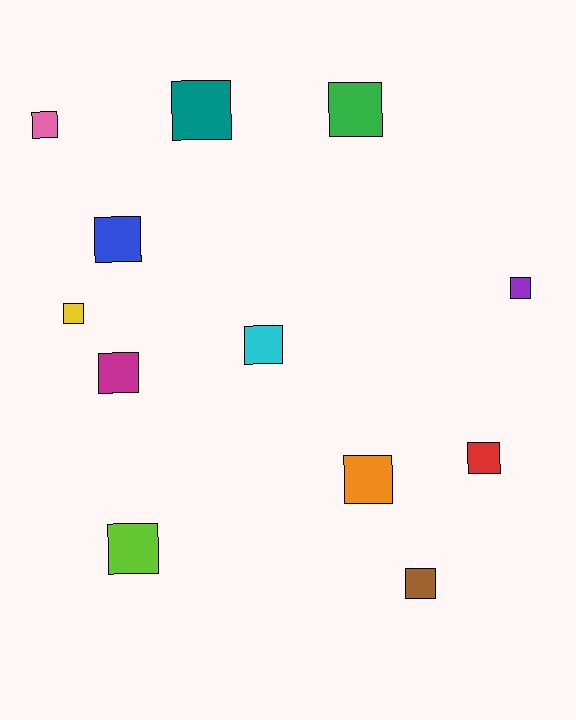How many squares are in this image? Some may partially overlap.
There are 12 squares.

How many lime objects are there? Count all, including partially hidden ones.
There is 1 lime object.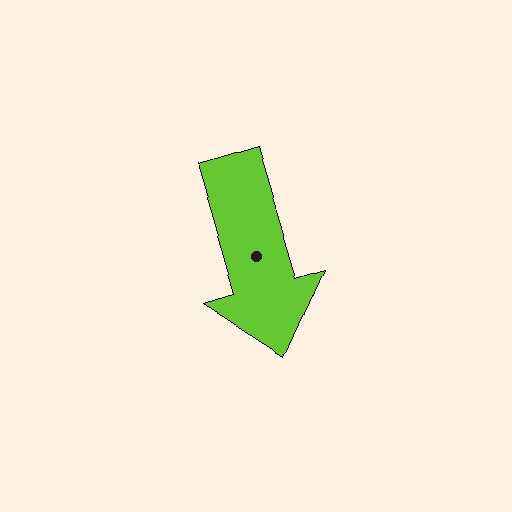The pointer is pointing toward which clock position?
Roughly 5 o'clock.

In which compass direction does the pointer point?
South.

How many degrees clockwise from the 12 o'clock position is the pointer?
Approximately 164 degrees.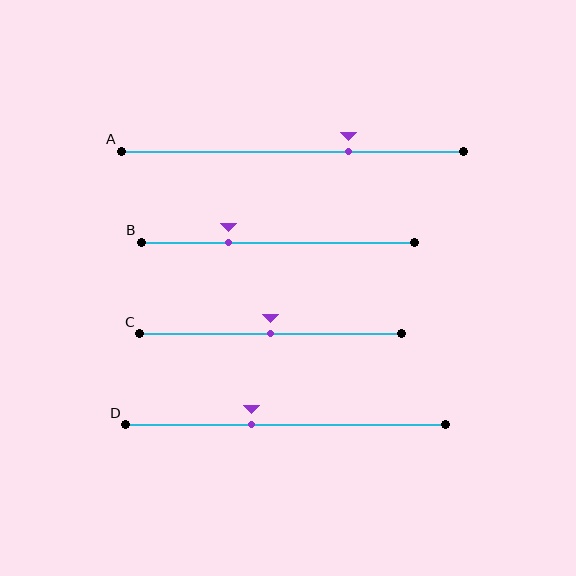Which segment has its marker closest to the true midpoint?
Segment C has its marker closest to the true midpoint.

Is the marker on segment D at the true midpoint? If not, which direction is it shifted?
No, the marker on segment D is shifted to the left by about 11% of the segment length.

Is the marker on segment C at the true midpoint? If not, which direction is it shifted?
Yes, the marker on segment C is at the true midpoint.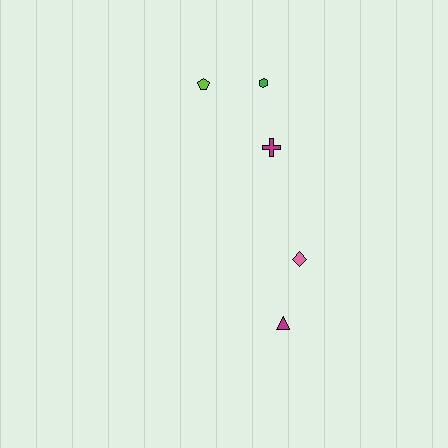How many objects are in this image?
There are 5 objects.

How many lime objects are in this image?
There is 1 lime object.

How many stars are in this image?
There are no stars.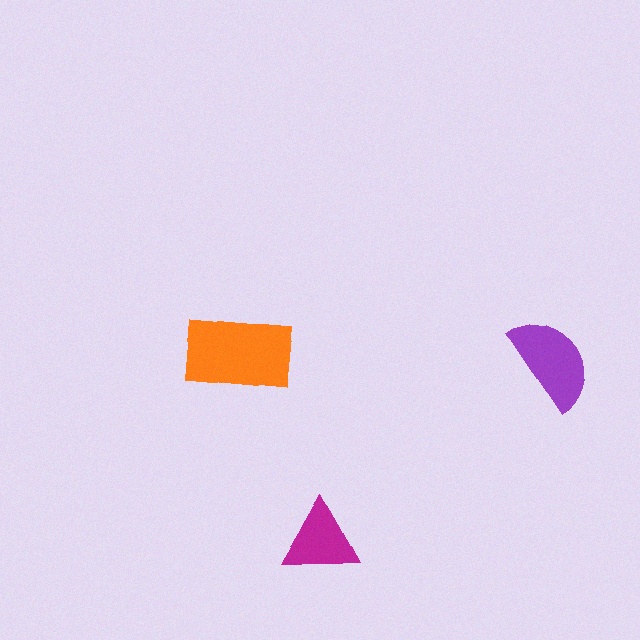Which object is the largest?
The orange rectangle.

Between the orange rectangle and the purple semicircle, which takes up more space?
The orange rectangle.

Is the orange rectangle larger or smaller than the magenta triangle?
Larger.